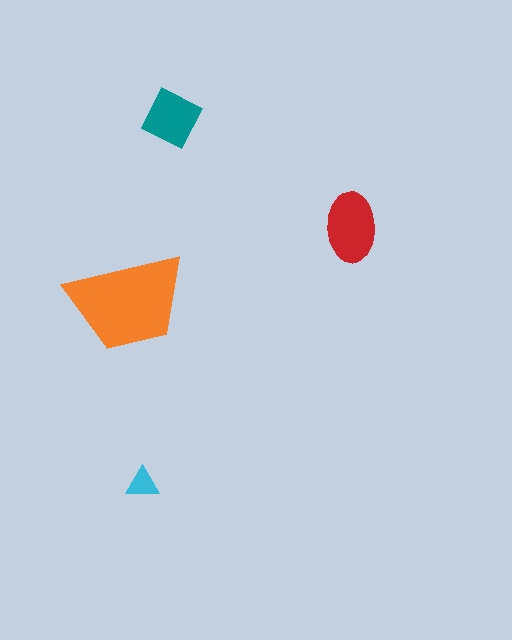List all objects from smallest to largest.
The cyan triangle, the teal diamond, the red ellipse, the orange trapezoid.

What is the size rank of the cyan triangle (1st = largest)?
4th.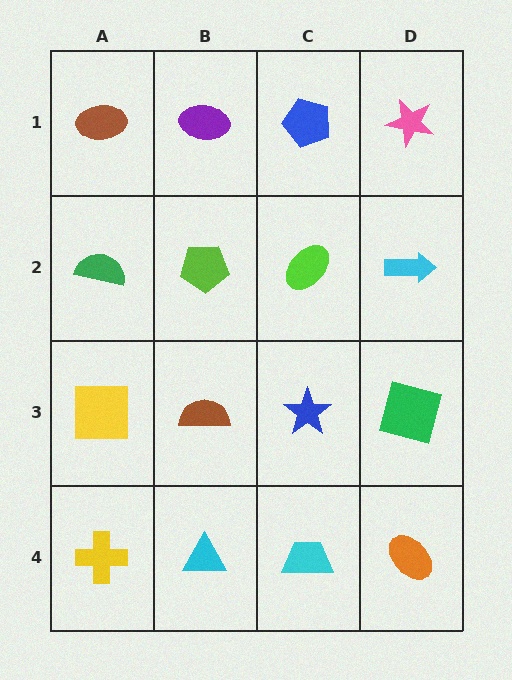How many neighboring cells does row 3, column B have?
4.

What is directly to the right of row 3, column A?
A brown semicircle.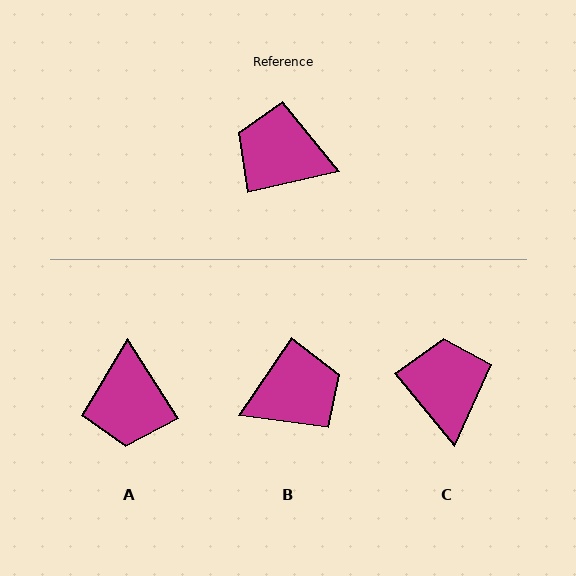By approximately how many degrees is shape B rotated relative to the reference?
Approximately 137 degrees clockwise.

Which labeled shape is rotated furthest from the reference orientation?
B, about 137 degrees away.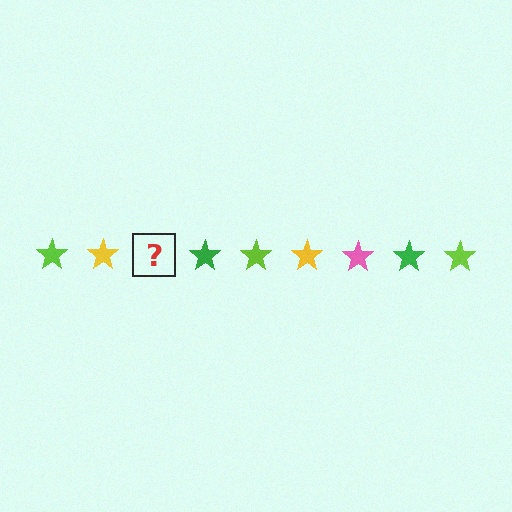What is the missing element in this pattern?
The missing element is a pink star.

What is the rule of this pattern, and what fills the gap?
The rule is that the pattern cycles through lime, yellow, pink, green stars. The gap should be filled with a pink star.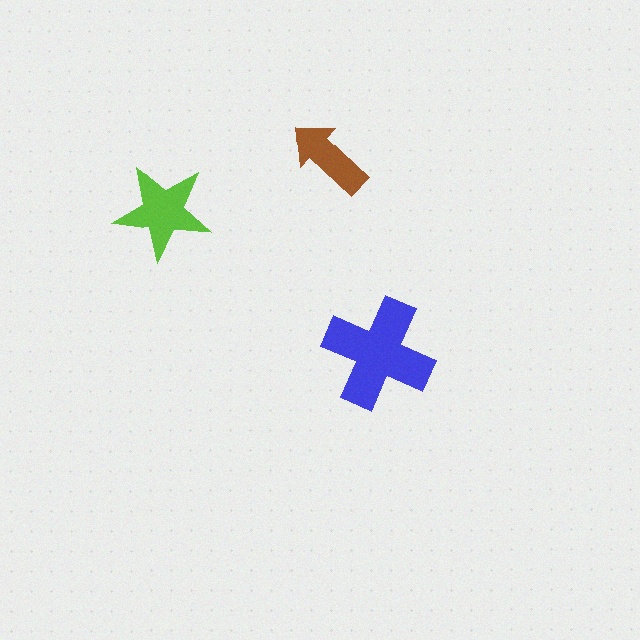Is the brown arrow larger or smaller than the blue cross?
Smaller.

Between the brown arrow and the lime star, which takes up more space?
The lime star.